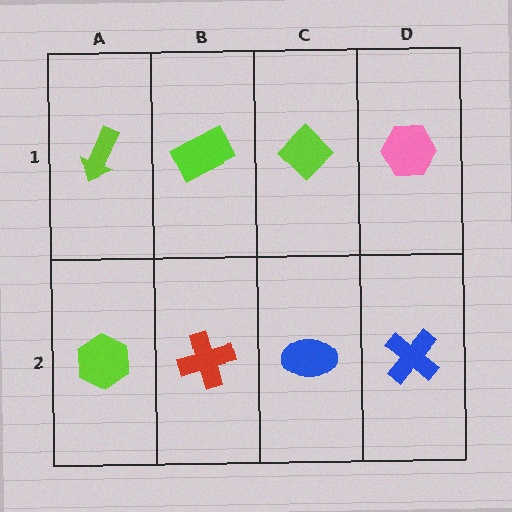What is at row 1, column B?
A lime rectangle.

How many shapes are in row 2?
4 shapes.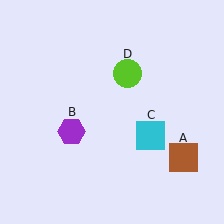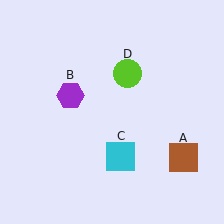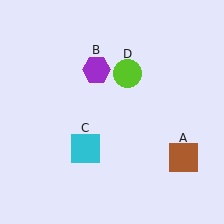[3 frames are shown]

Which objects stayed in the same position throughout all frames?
Brown square (object A) and lime circle (object D) remained stationary.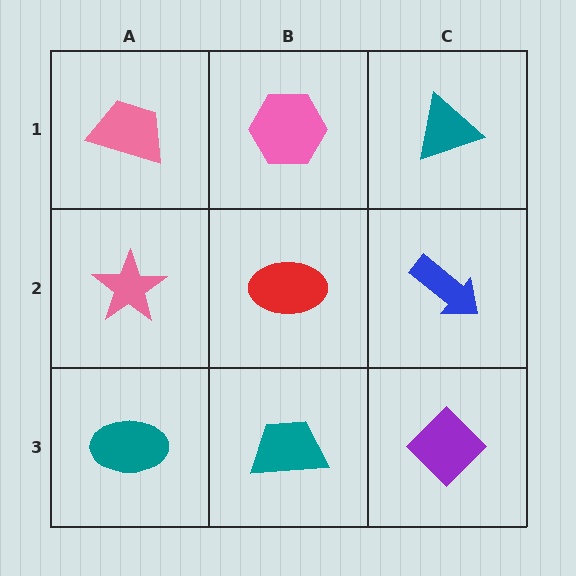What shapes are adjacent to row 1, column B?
A red ellipse (row 2, column B), a pink trapezoid (row 1, column A), a teal triangle (row 1, column C).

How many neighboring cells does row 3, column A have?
2.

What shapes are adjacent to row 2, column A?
A pink trapezoid (row 1, column A), a teal ellipse (row 3, column A), a red ellipse (row 2, column B).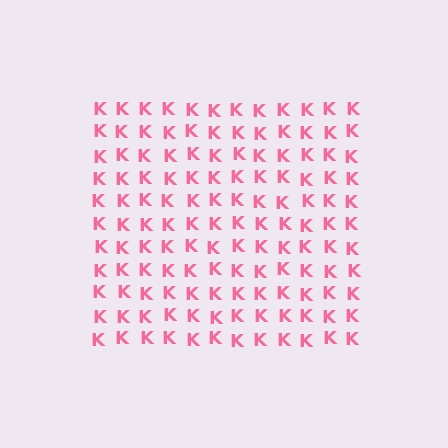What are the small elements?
The small elements are letter K's.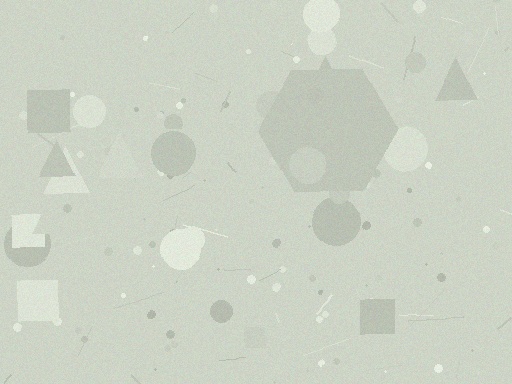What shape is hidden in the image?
A hexagon is hidden in the image.